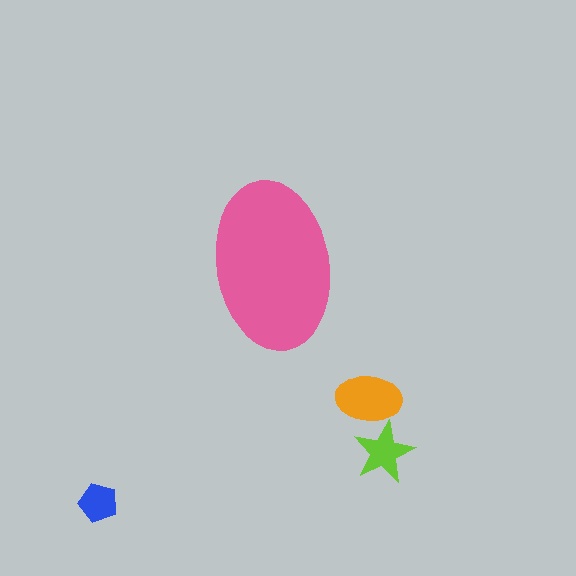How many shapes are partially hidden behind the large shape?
0 shapes are partially hidden.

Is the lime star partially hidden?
No, the lime star is fully visible.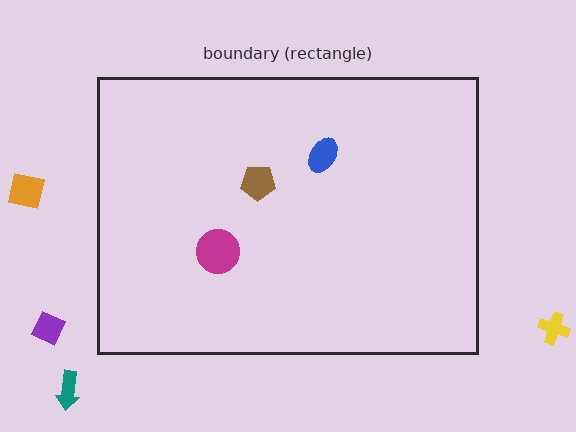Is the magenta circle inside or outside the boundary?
Inside.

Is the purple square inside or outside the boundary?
Outside.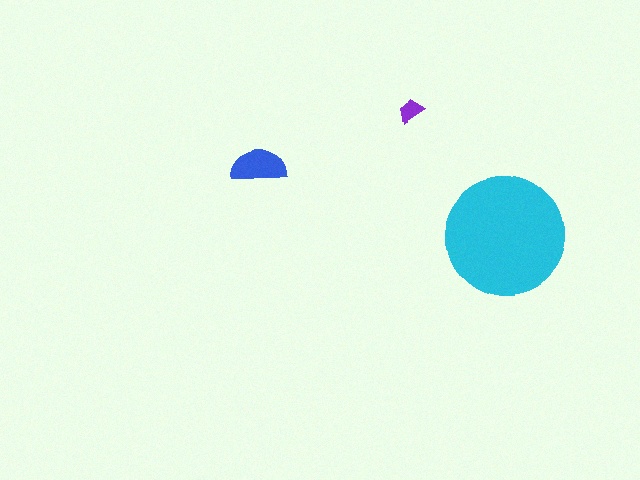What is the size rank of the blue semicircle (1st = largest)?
2nd.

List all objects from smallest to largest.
The purple trapezoid, the blue semicircle, the cyan circle.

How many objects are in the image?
There are 3 objects in the image.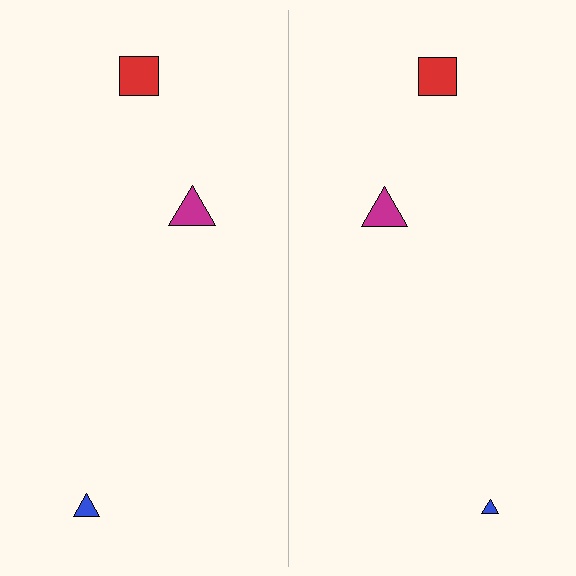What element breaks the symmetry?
The blue triangle on the right side has a different size than its mirror counterpart.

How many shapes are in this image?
There are 6 shapes in this image.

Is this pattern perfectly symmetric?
No, the pattern is not perfectly symmetric. The blue triangle on the right side has a different size than its mirror counterpart.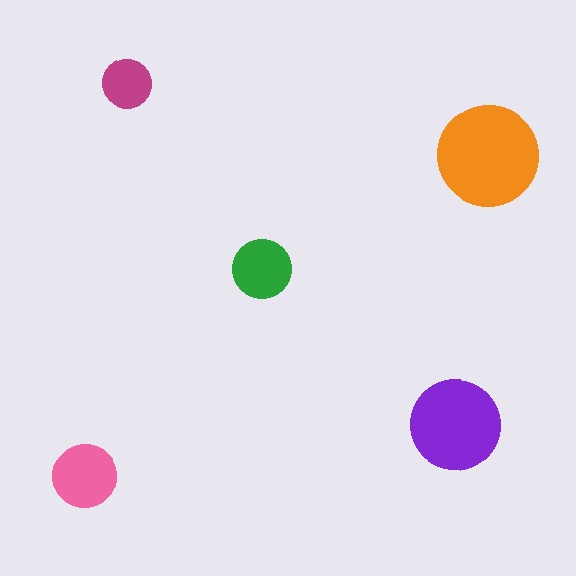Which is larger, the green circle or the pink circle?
The pink one.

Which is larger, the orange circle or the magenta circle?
The orange one.